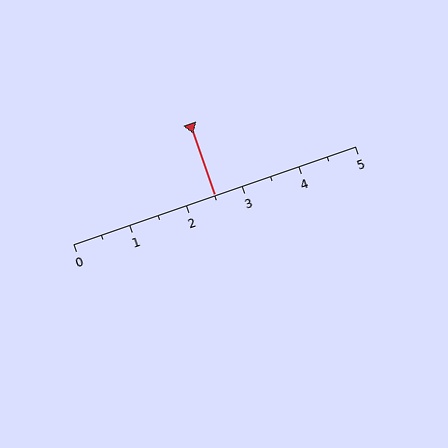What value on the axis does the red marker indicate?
The marker indicates approximately 2.5.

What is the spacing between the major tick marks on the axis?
The major ticks are spaced 1 apart.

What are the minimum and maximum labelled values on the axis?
The axis runs from 0 to 5.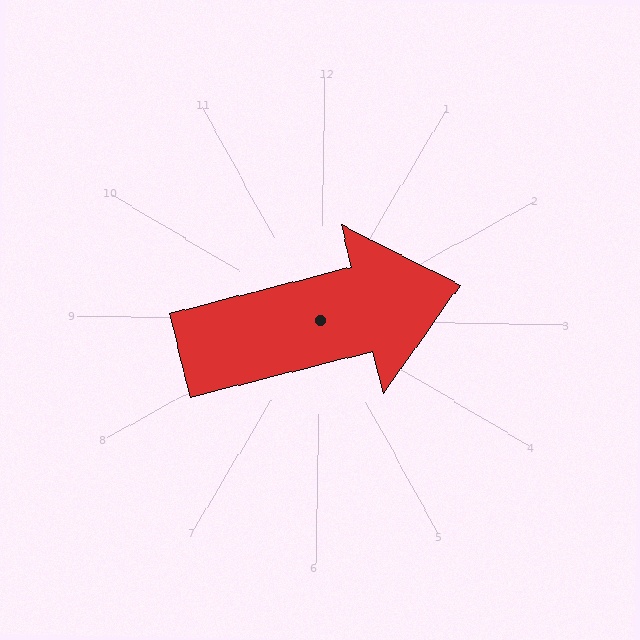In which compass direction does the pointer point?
East.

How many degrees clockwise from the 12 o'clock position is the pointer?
Approximately 75 degrees.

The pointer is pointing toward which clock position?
Roughly 2 o'clock.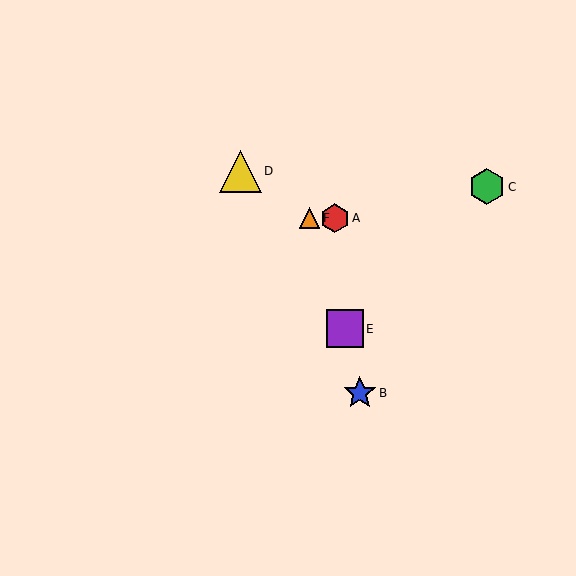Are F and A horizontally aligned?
Yes, both are at y≈218.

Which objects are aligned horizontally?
Objects A, F are aligned horizontally.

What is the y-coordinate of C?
Object C is at y≈187.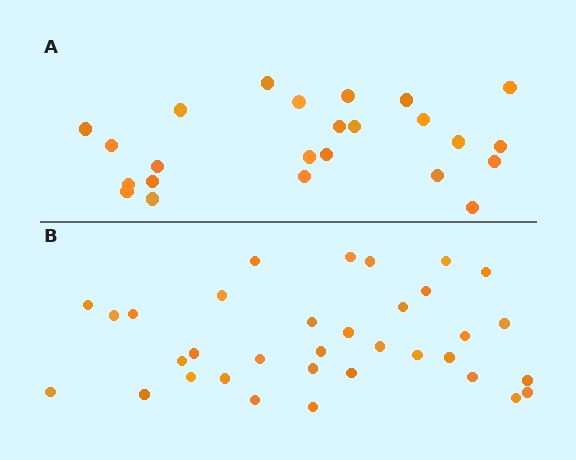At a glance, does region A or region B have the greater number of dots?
Region B (the bottom region) has more dots.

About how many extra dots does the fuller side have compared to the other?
Region B has roughly 10 or so more dots than region A.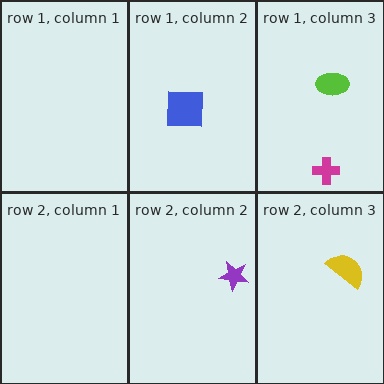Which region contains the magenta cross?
The row 1, column 3 region.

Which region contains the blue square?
The row 1, column 2 region.